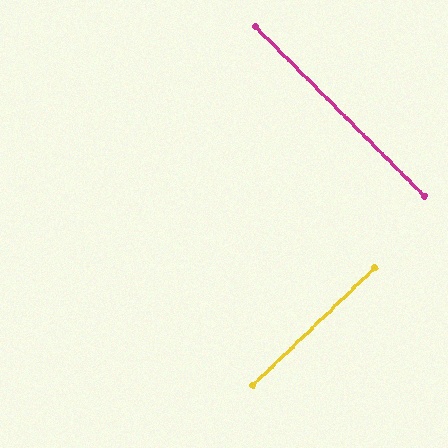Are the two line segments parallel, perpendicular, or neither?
Perpendicular — they meet at approximately 89°.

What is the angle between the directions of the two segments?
Approximately 89 degrees.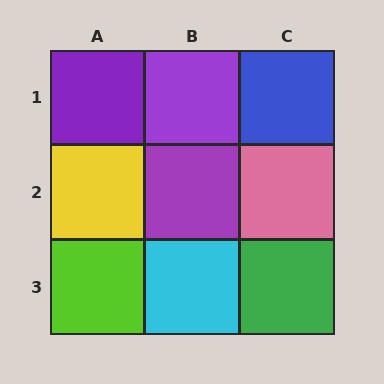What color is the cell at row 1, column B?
Purple.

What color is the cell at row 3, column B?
Cyan.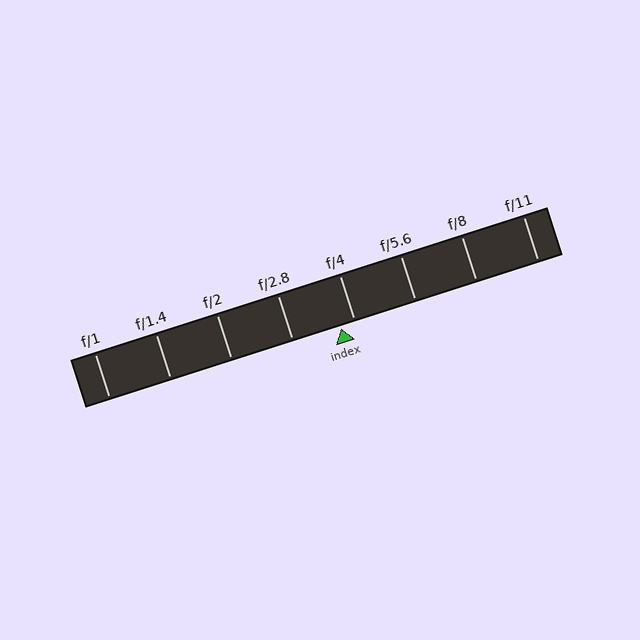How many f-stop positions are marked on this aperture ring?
There are 8 f-stop positions marked.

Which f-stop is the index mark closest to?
The index mark is closest to f/4.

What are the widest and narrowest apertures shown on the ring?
The widest aperture shown is f/1 and the narrowest is f/11.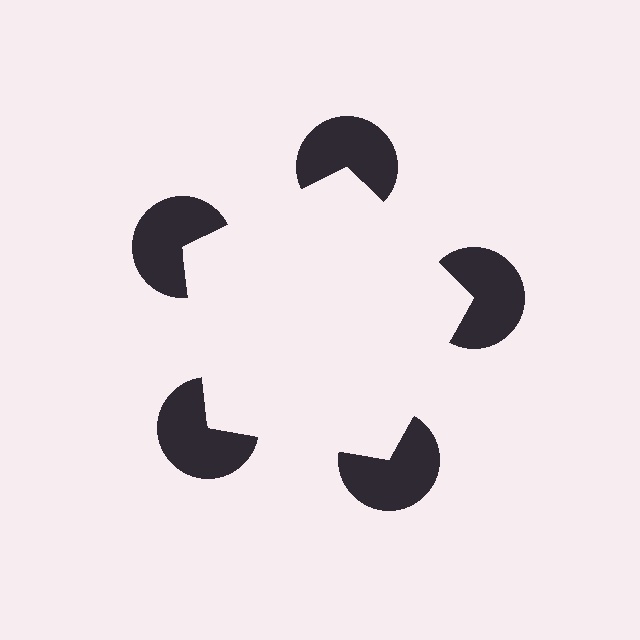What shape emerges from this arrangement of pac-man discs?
An illusory pentagon — its edges are inferred from the aligned wedge cuts in the pac-man discs, not physically drawn.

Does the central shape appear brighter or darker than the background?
It typically appears slightly brighter than the background, even though no actual brightness change is drawn.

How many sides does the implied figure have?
5 sides.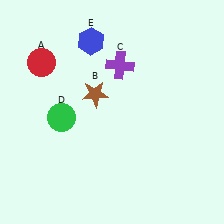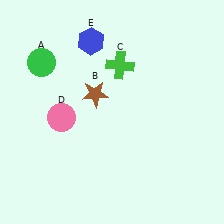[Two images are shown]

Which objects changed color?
A changed from red to green. C changed from purple to green. D changed from green to pink.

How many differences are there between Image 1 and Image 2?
There are 3 differences between the two images.